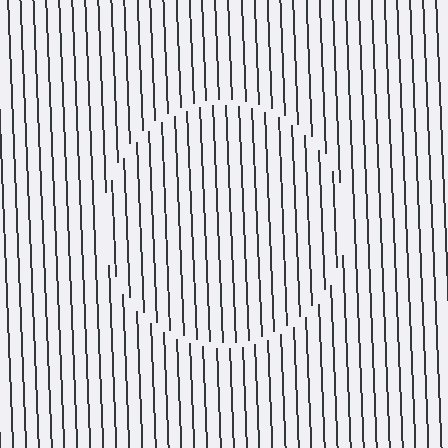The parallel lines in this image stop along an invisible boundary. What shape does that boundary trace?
An illusory circle. The interior of the shape contains the same grating, shifted by half a period — the contour is defined by the phase discontinuity where line-ends from the inner and outer gratings abut.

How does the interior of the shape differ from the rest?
The interior of the shape contains the same grating, shifted by half a period — the contour is defined by the phase discontinuity where line-ends from the inner and outer gratings abut.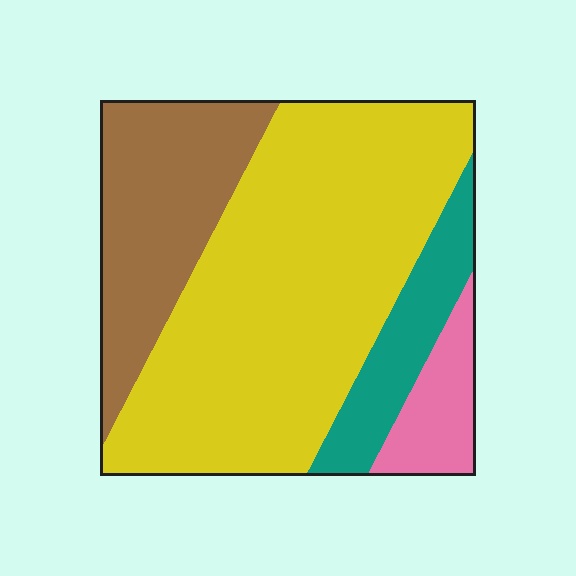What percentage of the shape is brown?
Brown takes up about one quarter (1/4) of the shape.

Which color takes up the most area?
Yellow, at roughly 60%.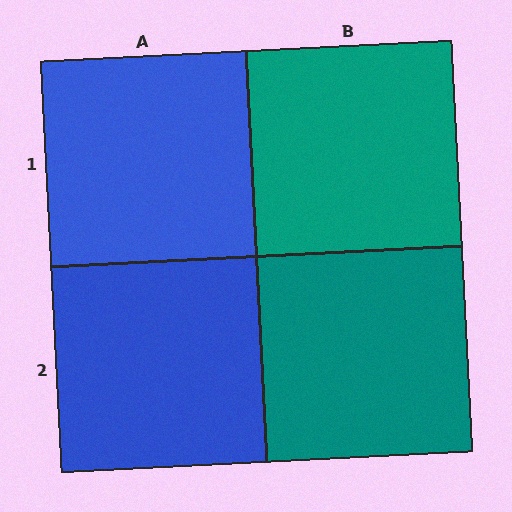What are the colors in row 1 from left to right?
Blue, teal.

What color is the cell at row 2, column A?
Blue.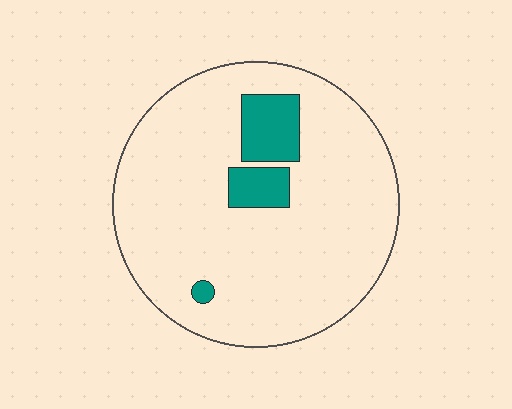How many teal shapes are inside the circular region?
3.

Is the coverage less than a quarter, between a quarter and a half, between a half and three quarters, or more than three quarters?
Less than a quarter.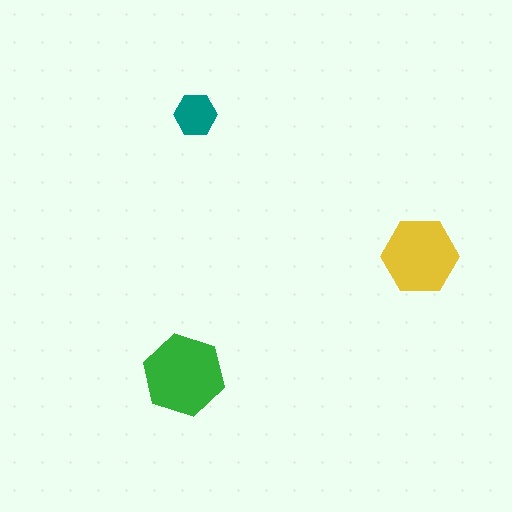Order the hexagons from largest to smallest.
the green one, the yellow one, the teal one.